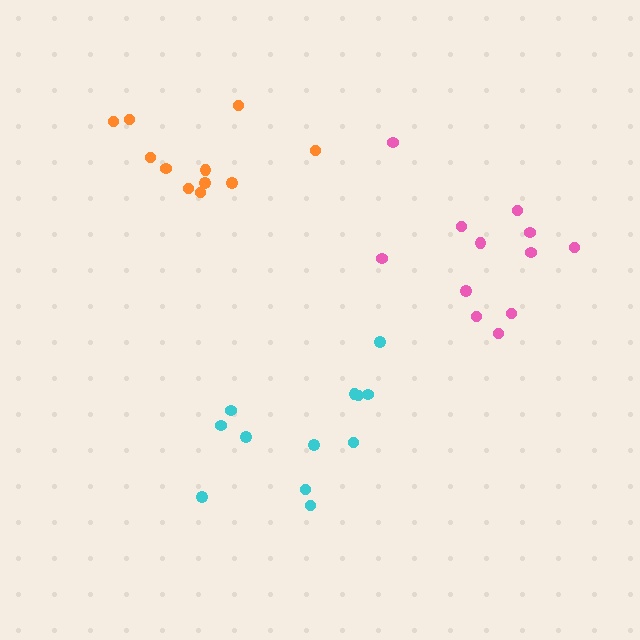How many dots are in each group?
Group 1: 11 dots, Group 2: 12 dots, Group 3: 12 dots (35 total).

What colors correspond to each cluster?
The clusters are colored: orange, pink, cyan.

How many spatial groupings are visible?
There are 3 spatial groupings.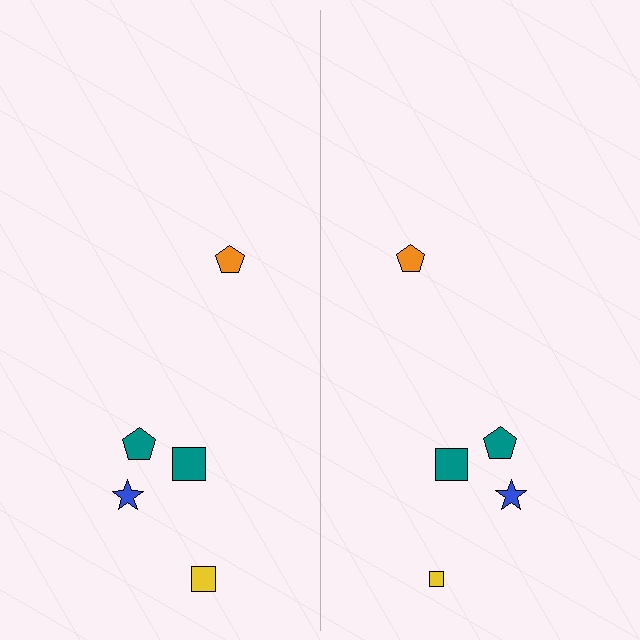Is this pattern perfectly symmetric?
No, the pattern is not perfectly symmetric. The yellow square on the right side has a different size than its mirror counterpart.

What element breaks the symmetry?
The yellow square on the right side has a different size than its mirror counterpart.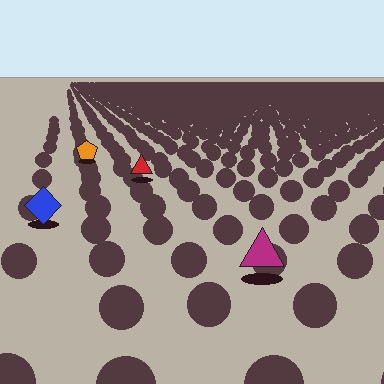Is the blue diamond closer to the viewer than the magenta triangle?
No. The magenta triangle is closer — you can tell from the texture gradient: the ground texture is coarser near it.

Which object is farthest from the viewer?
The orange pentagon is farthest from the viewer. It appears smaller and the ground texture around it is denser.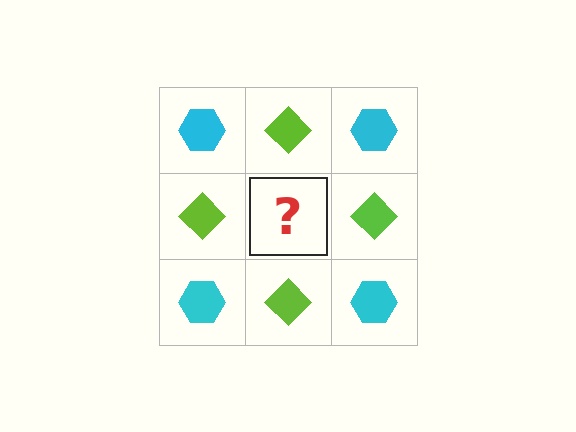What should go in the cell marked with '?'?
The missing cell should contain a cyan hexagon.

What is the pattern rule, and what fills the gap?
The rule is that it alternates cyan hexagon and lime diamond in a checkerboard pattern. The gap should be filled with a cyan hexagon.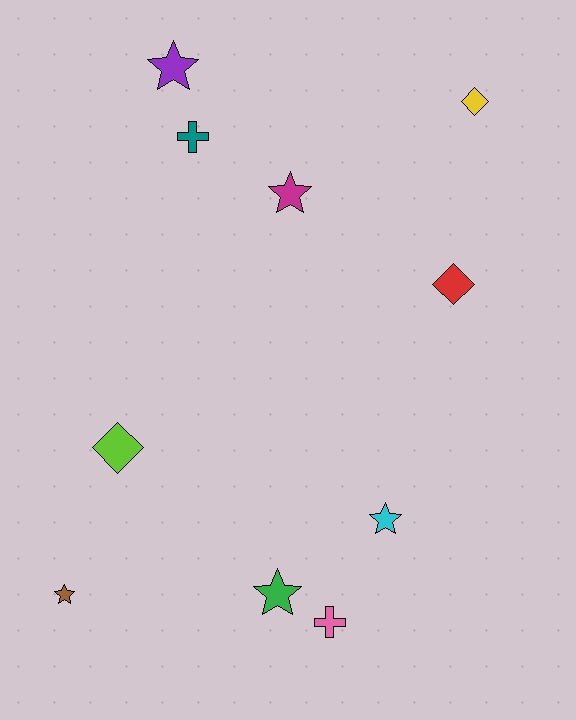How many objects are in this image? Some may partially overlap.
There are 10 objects.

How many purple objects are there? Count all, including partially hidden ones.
There is 1 purple object.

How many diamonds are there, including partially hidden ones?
There are 3 diamonds.